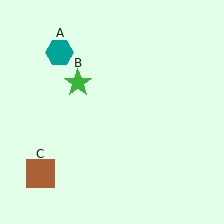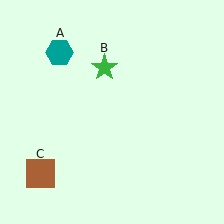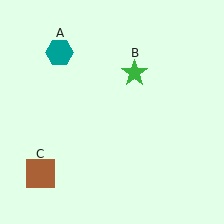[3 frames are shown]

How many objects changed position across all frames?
1 object changed position: green star (object B).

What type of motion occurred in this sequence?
The green star (object B) rotated clockwise around the center of the scene.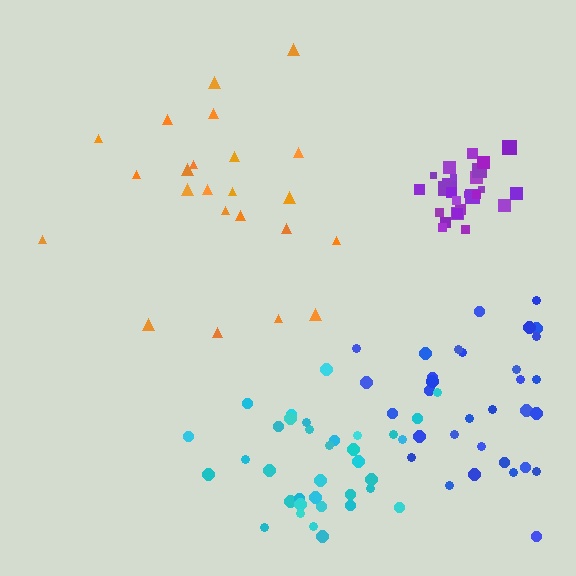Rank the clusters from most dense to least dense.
purple, cyan, blue, orange.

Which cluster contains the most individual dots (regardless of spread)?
Cyan (35).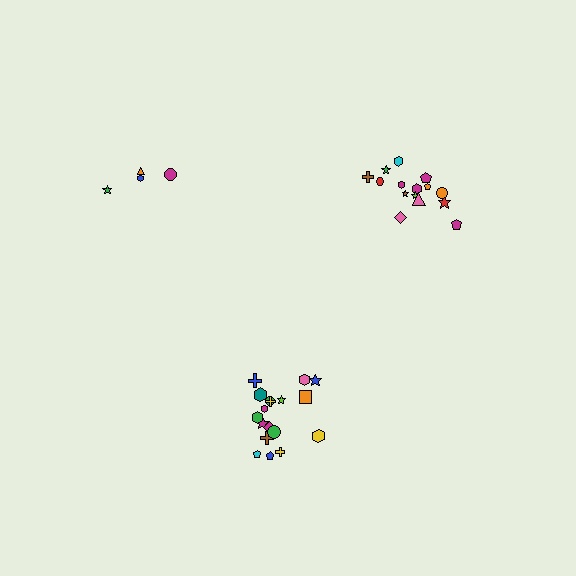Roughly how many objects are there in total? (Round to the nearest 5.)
Roughly 35 objects in total.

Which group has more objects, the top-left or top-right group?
The top-right group.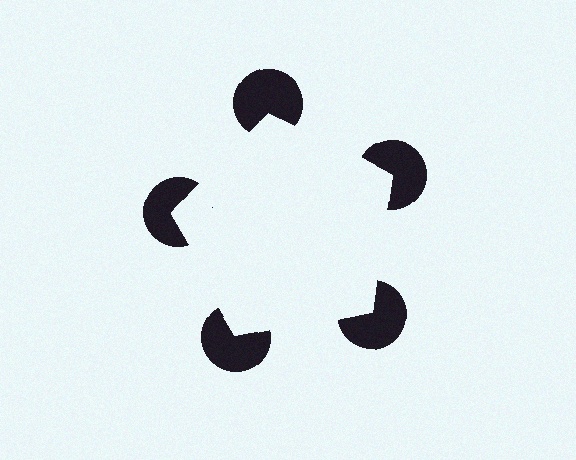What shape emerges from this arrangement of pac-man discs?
An illusory pentagon — its edges are inferred from the aligned wedge cuts in the pac-man discs, not physically drawn.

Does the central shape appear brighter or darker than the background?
It typically appears slightly brighter than the background, even though no actual brightness change is drawn.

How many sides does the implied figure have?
5 sides.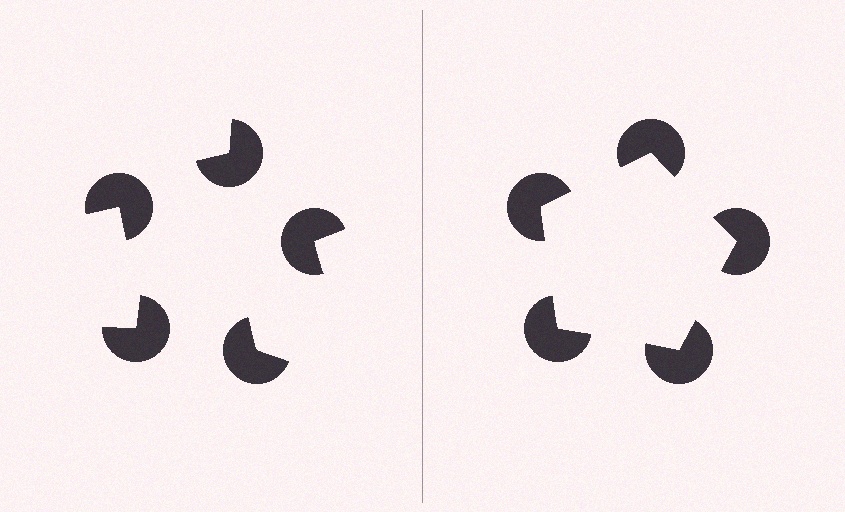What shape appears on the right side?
An illusory pentagon.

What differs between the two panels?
The pac-man discs are positioned identically on both sides; only the wedge orientations differ. On the right they align to a pentagon; on the left they are misaligned.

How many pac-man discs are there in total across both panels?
10 — 5 on each side.